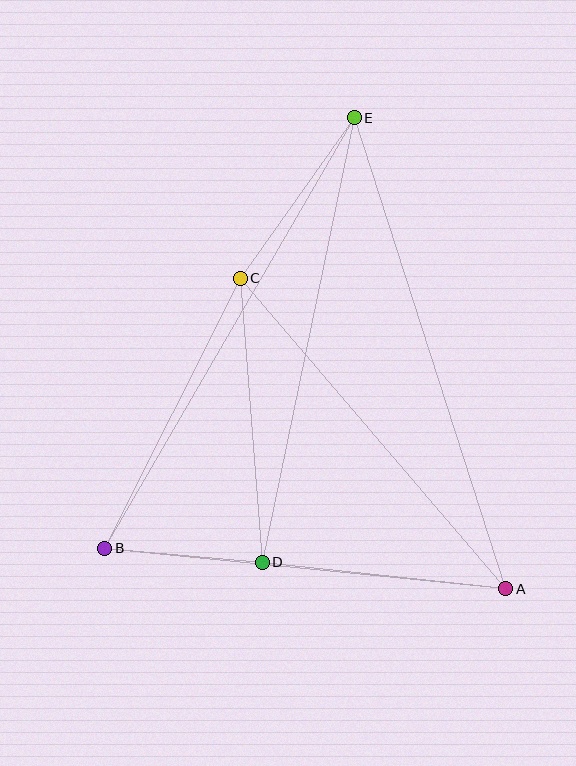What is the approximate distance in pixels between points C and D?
The distance between C and D is approximately 285 pixels.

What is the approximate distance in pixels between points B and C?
The distance between B and C is approximately 303 pixels.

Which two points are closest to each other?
Points B and D are closest to each other.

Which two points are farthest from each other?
Points B and E are farthest from each other.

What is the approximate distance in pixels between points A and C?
The distance between A and C is approximately 409 pixels.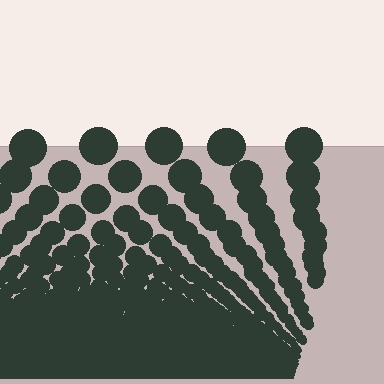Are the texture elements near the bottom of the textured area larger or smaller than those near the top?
Smaller. The gradient is inverted — elements near the bottom are smaller and denser.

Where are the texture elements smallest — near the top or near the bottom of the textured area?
Near the bottom.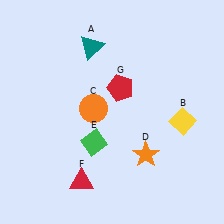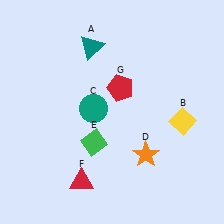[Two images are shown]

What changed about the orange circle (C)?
In Image 1, C is orange. In Image 2, it changed to teal.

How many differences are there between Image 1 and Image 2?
There is 1 difference between the two images.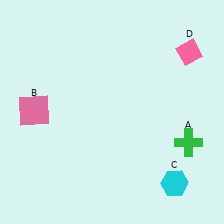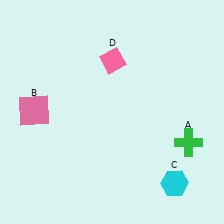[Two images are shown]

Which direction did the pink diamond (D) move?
The pink diamond (D) moved left.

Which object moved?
The pink diamond (D) moved left.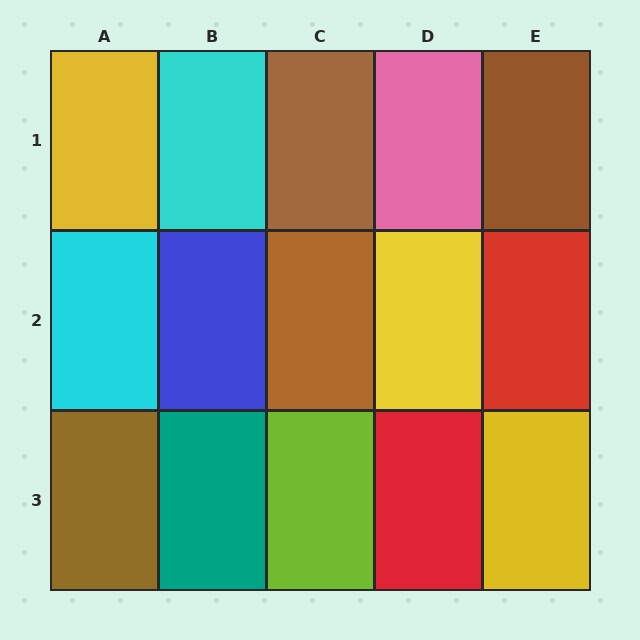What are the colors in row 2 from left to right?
Cyan, blue, brown, yellow, red.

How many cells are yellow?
3 cells are yellow.